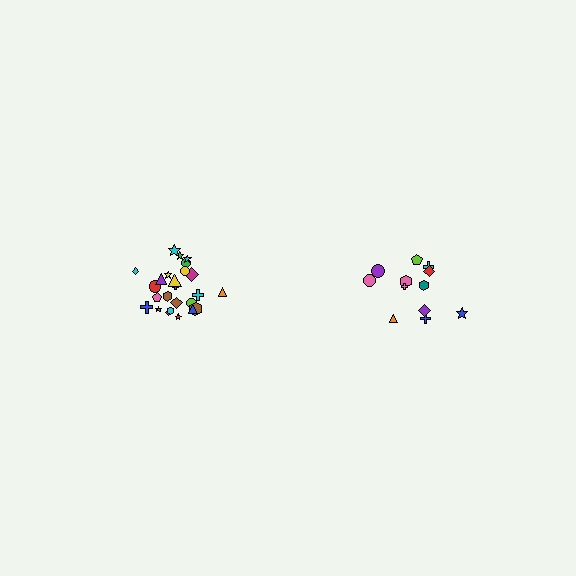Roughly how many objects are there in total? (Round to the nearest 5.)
Roughly 35 objects in total.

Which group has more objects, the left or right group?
The left group.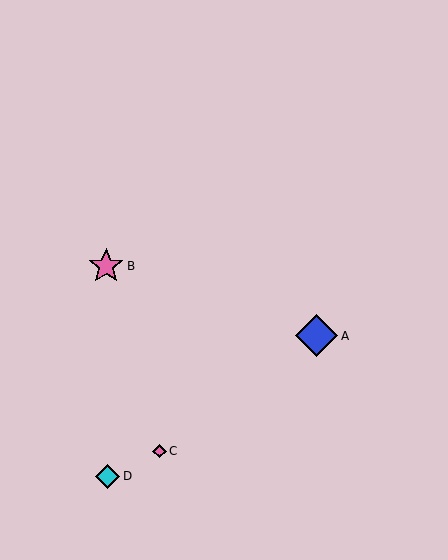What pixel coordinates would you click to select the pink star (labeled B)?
Click at (106, 266) to select the pink star B.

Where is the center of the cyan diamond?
The center of the cyan diamond is at (107, 476).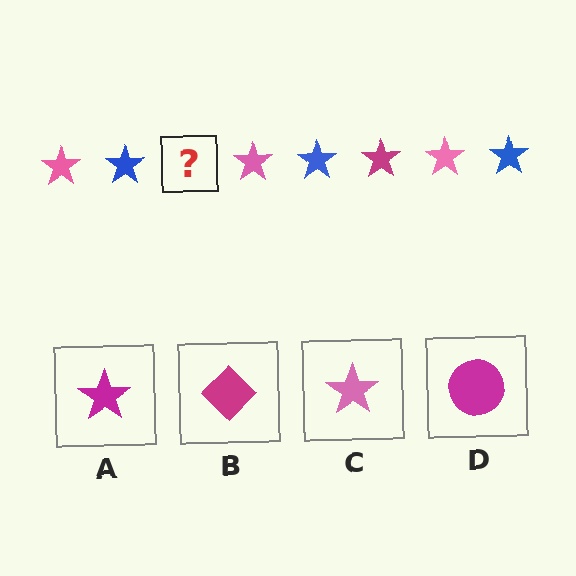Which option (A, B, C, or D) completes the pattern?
A.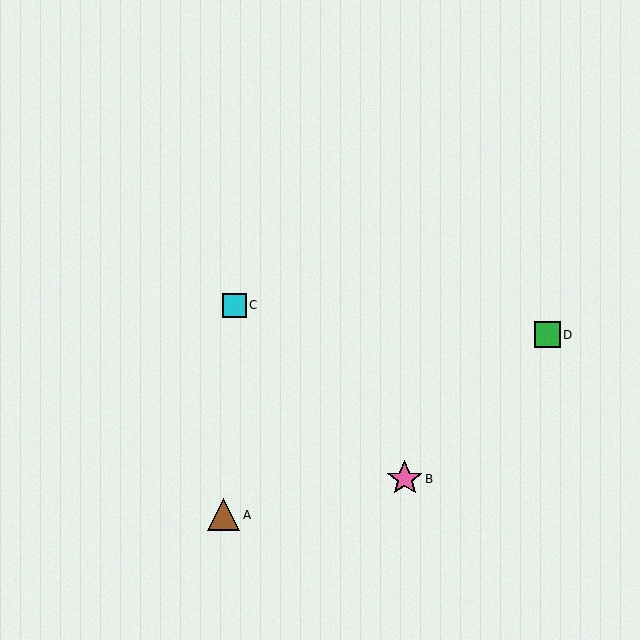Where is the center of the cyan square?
The center of the cyan square is at (234, 305).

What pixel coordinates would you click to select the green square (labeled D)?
Click at (547, 335) to select the green square D.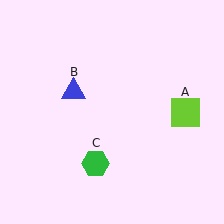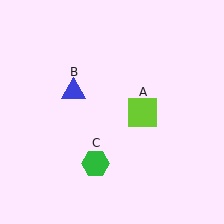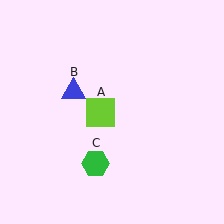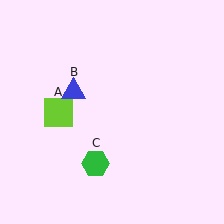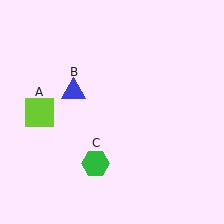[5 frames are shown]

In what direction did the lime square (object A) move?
The lime square (object A) moved left.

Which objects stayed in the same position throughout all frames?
Blue triangle (object B) and green hexagon (object C) remained stationary.